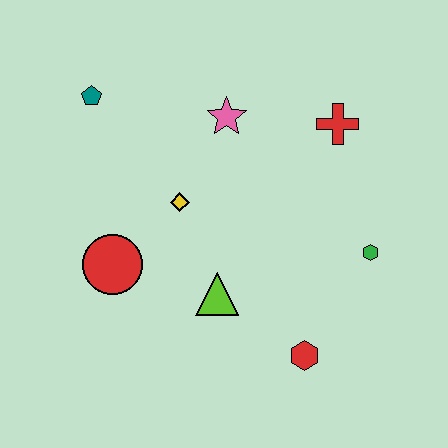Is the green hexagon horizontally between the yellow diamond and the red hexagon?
No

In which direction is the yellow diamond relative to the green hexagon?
The yellow diamond is to the left of the green hexagon.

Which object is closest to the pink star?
The yellow diamond is closest to the pink star.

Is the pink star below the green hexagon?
No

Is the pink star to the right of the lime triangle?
Yes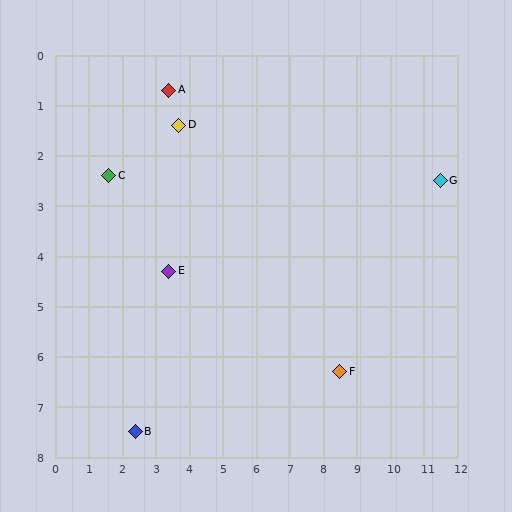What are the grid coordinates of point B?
Point B is at approximately (2.4, 7.5).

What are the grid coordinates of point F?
Point F is at approximately (8.5, 6.3).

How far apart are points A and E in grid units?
Points A and E are about 3.6 grid units apart.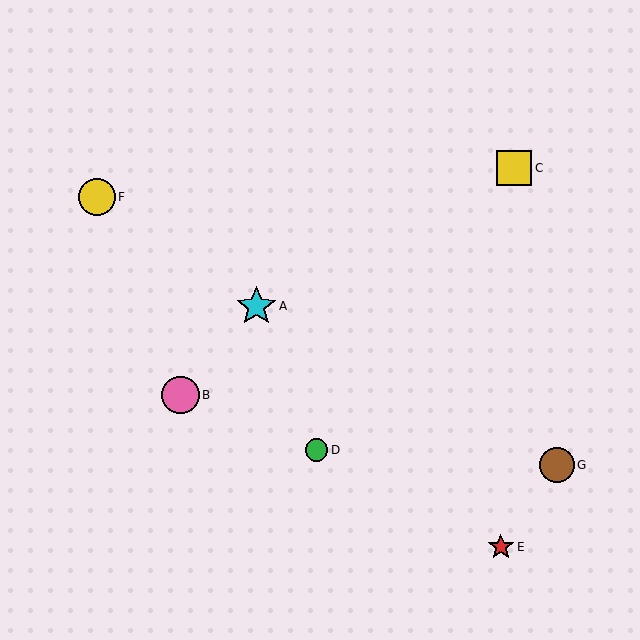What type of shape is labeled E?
Shape E is a red star.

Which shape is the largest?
The cyan star (labeled A) is the largest.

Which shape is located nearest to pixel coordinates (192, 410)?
The pink circle (labeled B) at (181, 395) is nearest to that location.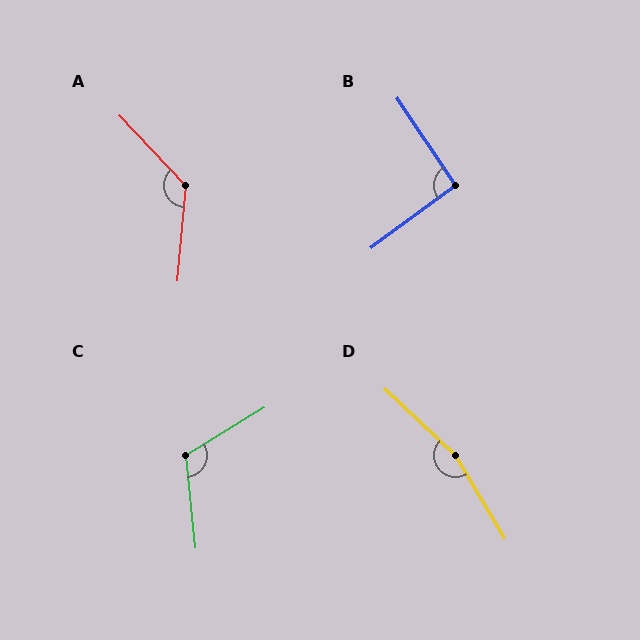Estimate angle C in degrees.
Approximately 116 degrees.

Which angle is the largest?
D, at approximately 164 degrees.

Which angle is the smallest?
B, at approximately 93 degrees.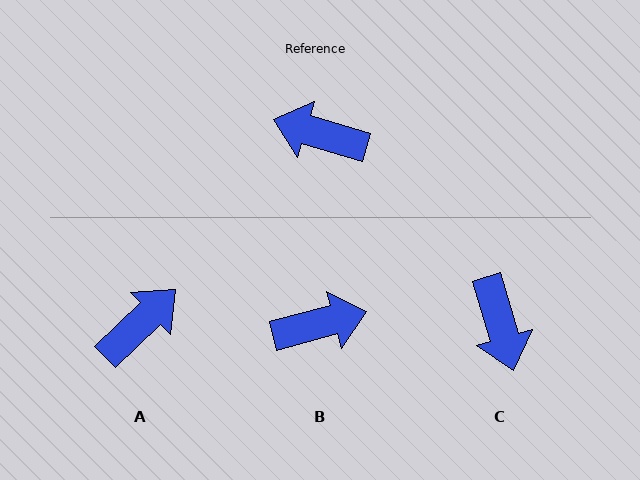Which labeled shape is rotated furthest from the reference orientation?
B, about 149 degrees away.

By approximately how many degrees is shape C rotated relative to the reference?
Approximately 123 degrees counter-clockwise.